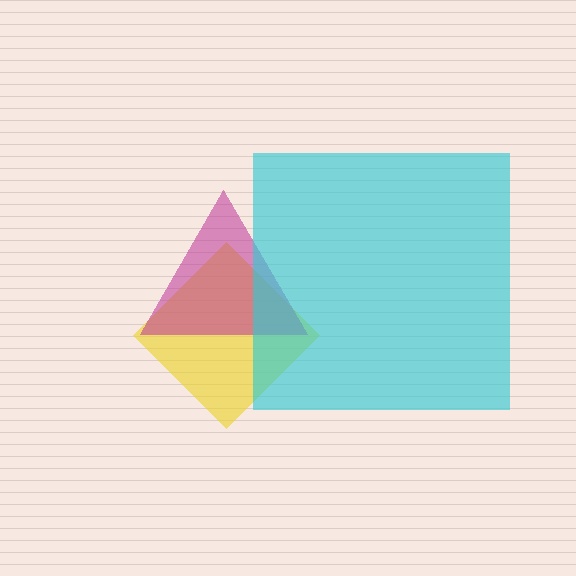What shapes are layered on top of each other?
The layered shapes are: a yellow diamond, a magenta triangle, a cyan square.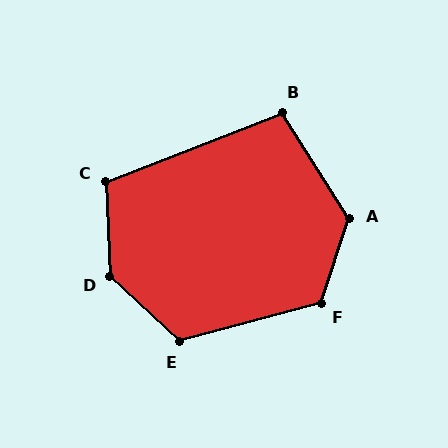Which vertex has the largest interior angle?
D, at approximately 135 degrees.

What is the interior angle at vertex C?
Approximately 109 degrees (obtuse).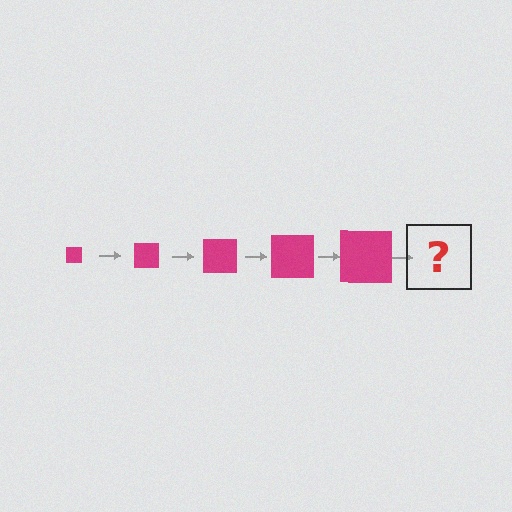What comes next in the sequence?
The next element should be a magenta square, larger than the previous one.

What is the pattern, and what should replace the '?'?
The pattern is that the square gets progressively larger each step. The '?' should be a magenta square, larger than the previous one.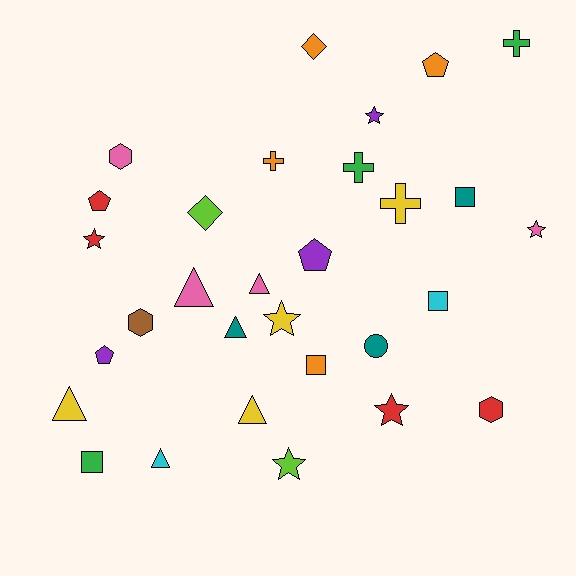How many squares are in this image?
There are 4 squares.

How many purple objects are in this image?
There are 3 purple objects.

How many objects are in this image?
There are 30 objects.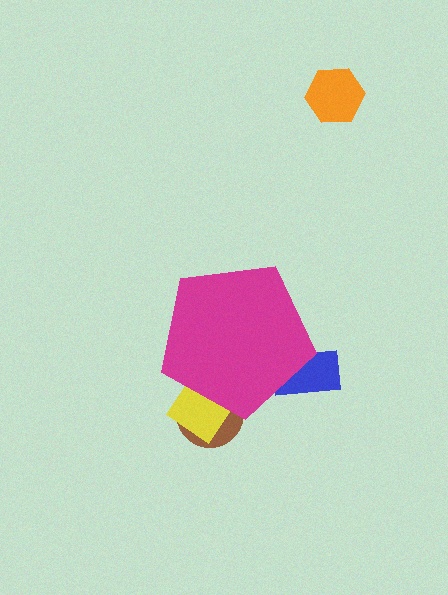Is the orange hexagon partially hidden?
No, the orange hexagon is fully visible.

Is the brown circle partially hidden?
Yes, the brown circle is partially hidden behind the magenta pentagon.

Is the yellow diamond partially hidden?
Yes, the yellow diamond is partially hidden behind the magenta pentagon.